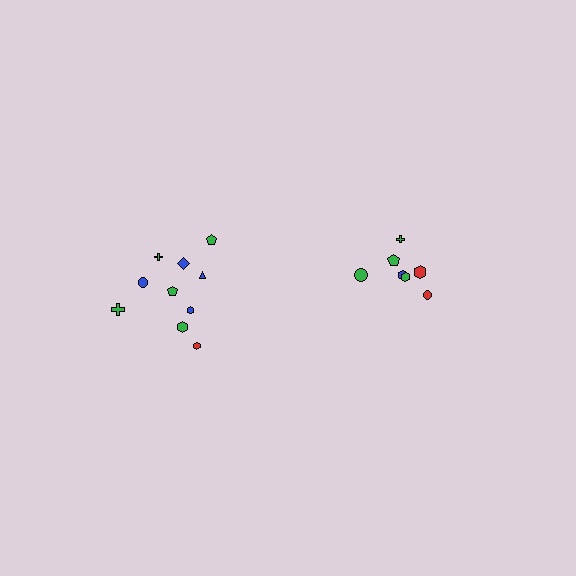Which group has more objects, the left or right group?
The left group.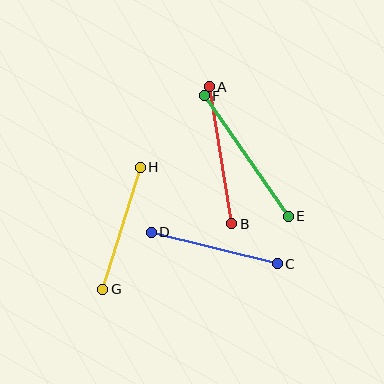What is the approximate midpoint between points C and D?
The midpoint is at approximately (214, 248) pixels.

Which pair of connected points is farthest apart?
Points E and F are farthest apart.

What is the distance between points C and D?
The distance is approximately 130 pixels.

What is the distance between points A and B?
The distance is approximately 139 pixels.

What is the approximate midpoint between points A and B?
The midpoint is at approximately (220, 155) pixels.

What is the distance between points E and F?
The distance is approximately 147 pixels.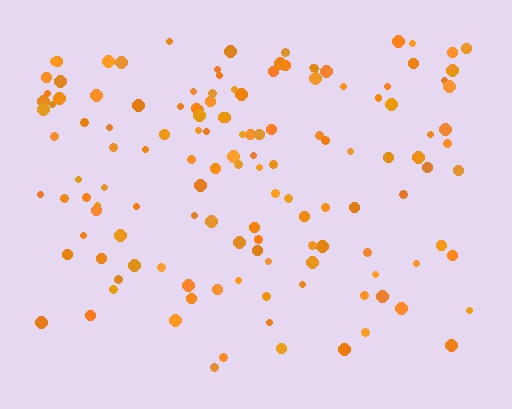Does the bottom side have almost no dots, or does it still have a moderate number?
Still a moderate number, just noticeably fewer than the top.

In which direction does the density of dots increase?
From bottom to top, with the top side densest.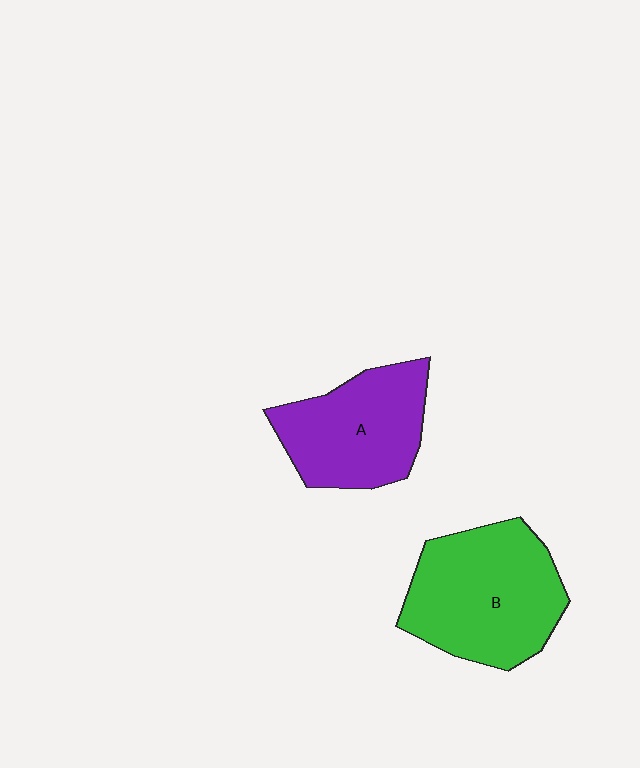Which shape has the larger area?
Shape B (green).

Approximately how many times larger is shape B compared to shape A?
Approximately 1.2 times.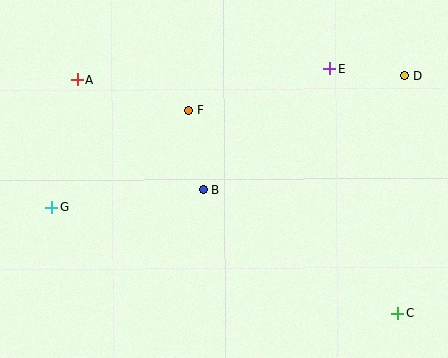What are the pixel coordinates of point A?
Point A is at (78, 80).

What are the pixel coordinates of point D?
Point D is at (405, 76).